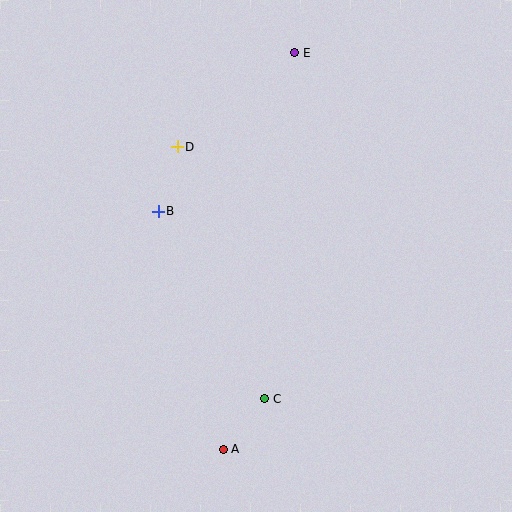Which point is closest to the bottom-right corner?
Point C is closest to the bottom-right corner.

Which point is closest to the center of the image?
Point B at (158, 211) is closest to the center.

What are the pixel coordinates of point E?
Point E is at (295, 53).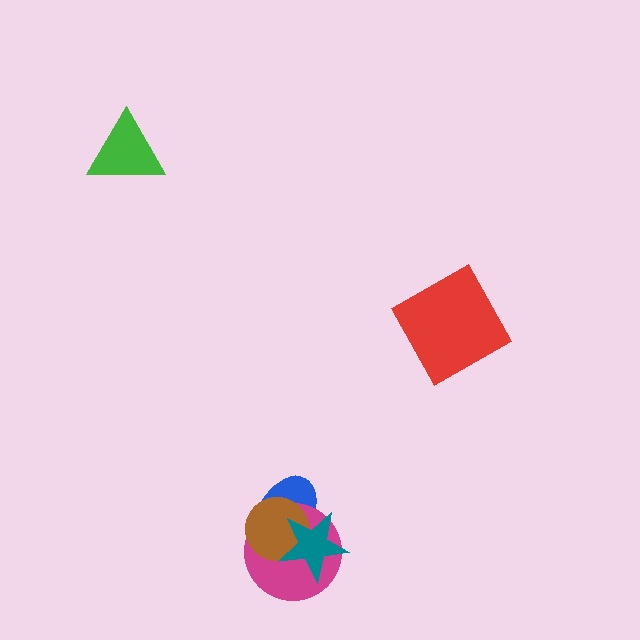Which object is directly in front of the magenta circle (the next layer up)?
The brown circle is directly in front of the magenta circle.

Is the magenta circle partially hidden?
Yes, it is partially covered by another shape.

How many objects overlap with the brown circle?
3 objects overlap with the brown circle.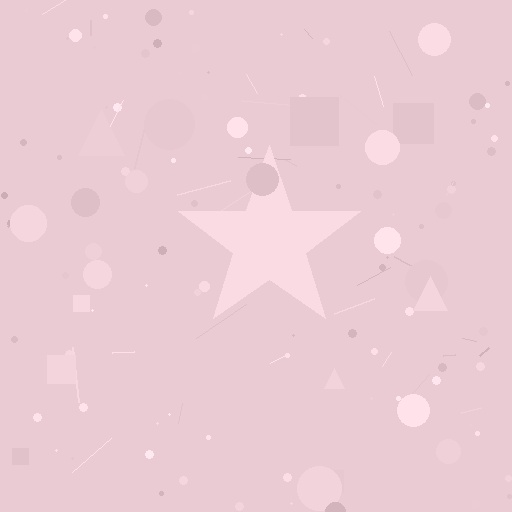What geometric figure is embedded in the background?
A star is embedded in the background.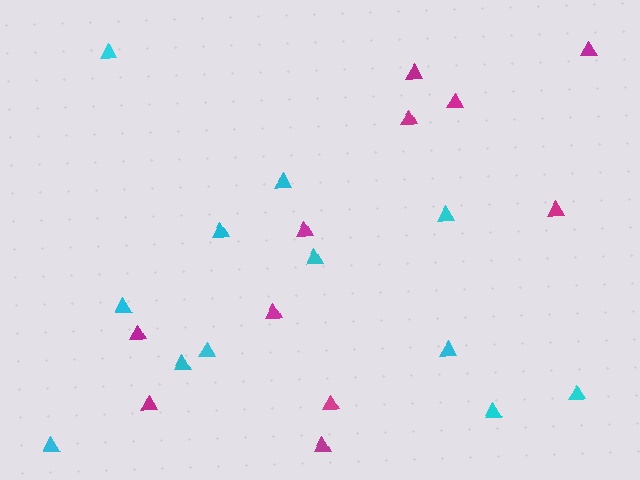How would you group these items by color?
There are 2 groups: one group of magenta triangles (11) and one group of cyan triangles (12).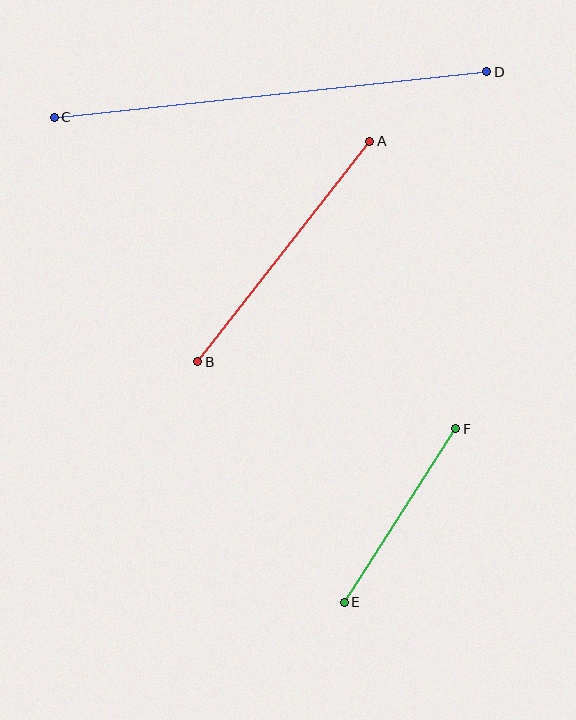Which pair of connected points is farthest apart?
Points C and D are farthest apart.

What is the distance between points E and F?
The distance is approximately 206 pixels.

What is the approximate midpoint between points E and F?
The midpoint is at approximately (400, 516) pixels.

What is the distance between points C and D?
The distance is approximately 435 pixels.